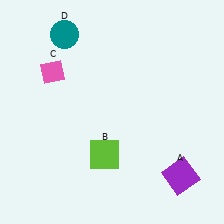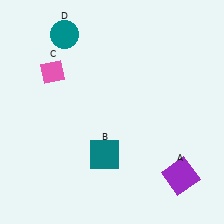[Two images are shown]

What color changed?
The square (B) changed from lime in Image 1 to teal in Image 2.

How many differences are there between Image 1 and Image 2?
There is 1 difference between the two images.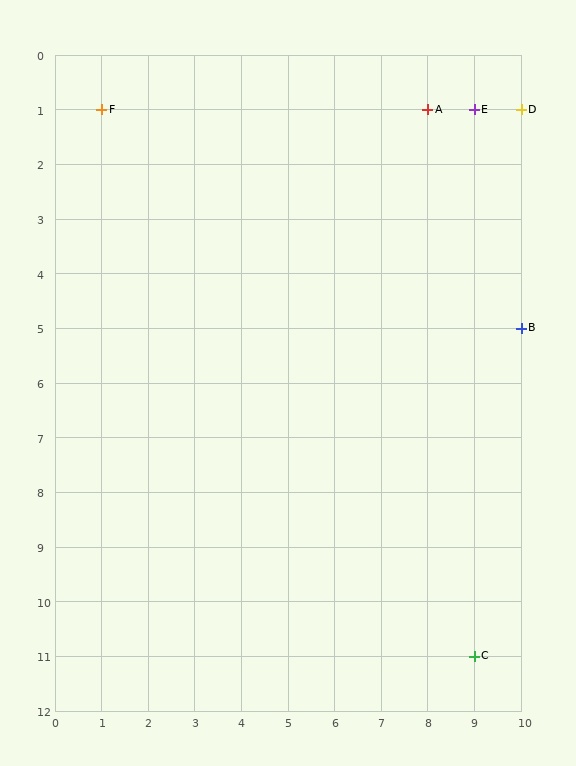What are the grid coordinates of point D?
Point D is at grid coordinates (10, 1).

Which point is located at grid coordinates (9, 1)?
Point E is at (9, 1).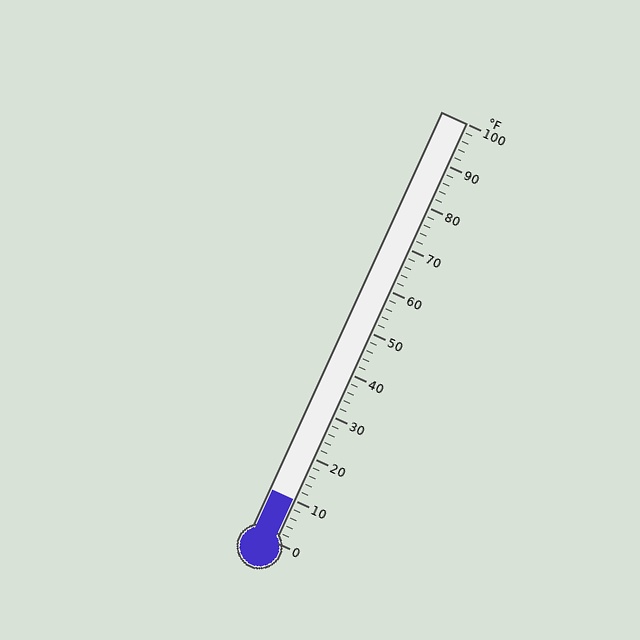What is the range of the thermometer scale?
The thermometer scale ranges from 0°F to 100°F.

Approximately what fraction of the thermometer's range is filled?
The thermometer is filled to approximately 10% of its range.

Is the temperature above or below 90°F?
The temperature is below 90°F.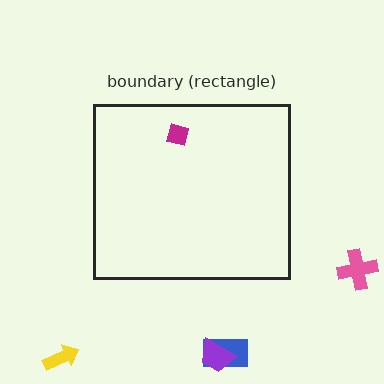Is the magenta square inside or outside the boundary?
Inside.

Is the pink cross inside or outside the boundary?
Outside.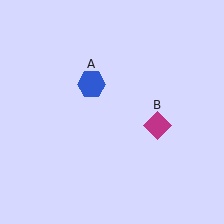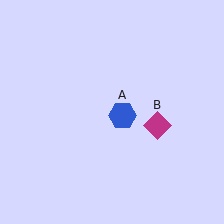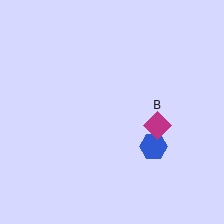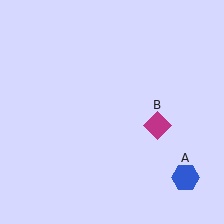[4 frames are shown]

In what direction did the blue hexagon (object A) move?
The blue hexagon (object A) moved down and to the right.